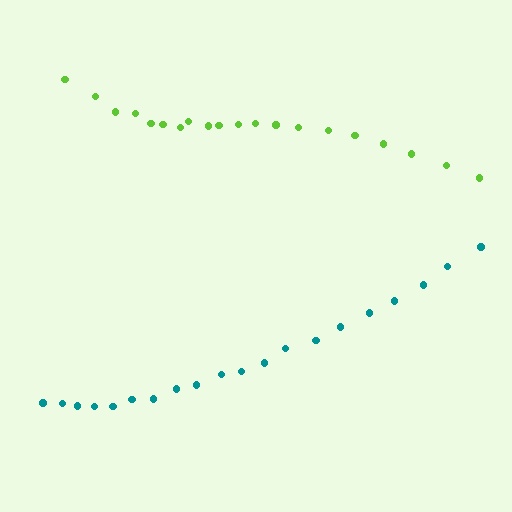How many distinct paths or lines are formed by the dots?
There are 2 distinct paths.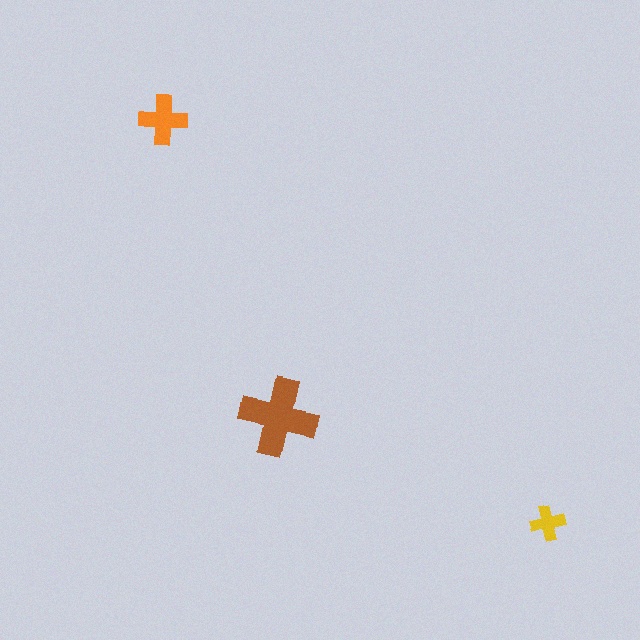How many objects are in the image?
There are 3 objects in the image.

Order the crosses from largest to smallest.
the brown one, the orange one, the yellow one.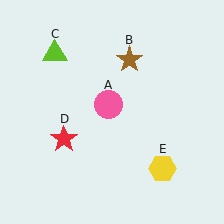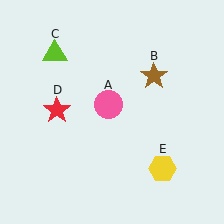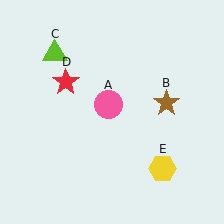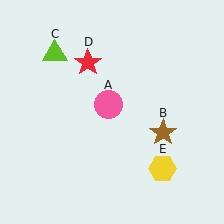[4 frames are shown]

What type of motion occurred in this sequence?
The brown star (object B), red star (object D) rotated clockwise around the center of the scene.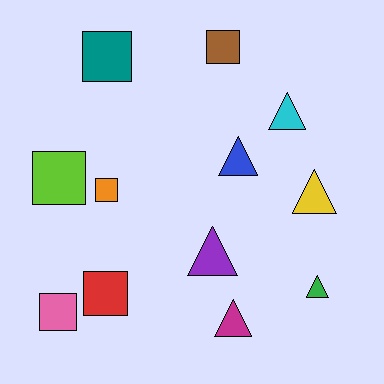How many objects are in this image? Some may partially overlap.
There are 12 objects.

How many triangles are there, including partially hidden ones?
There are 6 triangles.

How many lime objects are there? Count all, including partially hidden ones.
There is 1 lime object.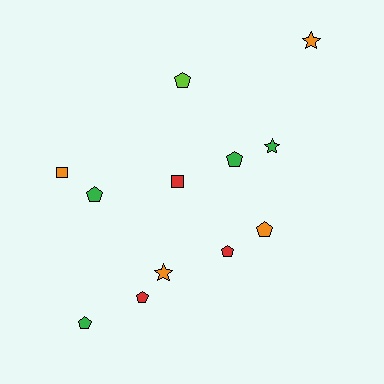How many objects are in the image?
There are 12 objects.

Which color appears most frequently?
Orange, with 4 objects.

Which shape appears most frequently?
Pentagon, with 7 objects.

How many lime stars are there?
There are no lime stars.